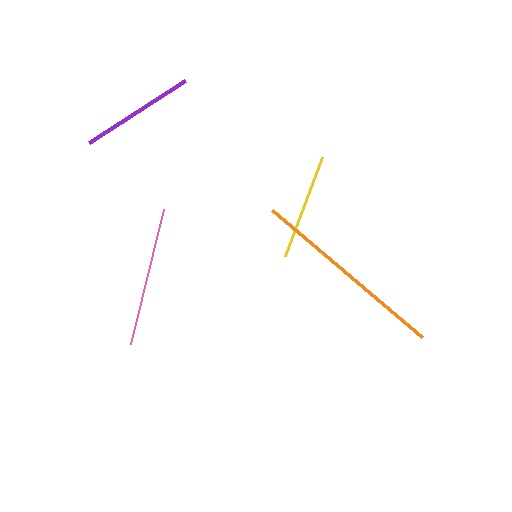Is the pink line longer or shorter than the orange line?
The orange line is longer than the pink line.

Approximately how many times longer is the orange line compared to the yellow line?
The orange line is approximately 1.9 times the length of the yellow line.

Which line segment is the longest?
The orange line is the longest at approximately 196 pixels.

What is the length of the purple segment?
The purple segment is approximately 114 pixels long.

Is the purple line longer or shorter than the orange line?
The orange line is longer than the purple line.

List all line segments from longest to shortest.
From longest to shortest: orange, pink, purple, yellow.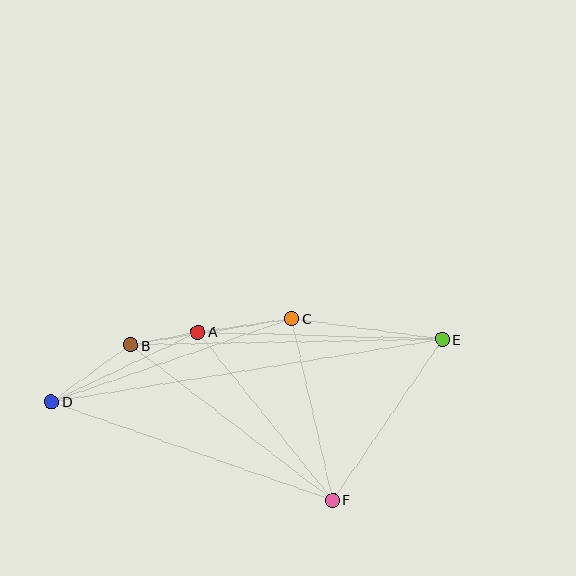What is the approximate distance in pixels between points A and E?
The distance between A and E is approximately 245 pixels.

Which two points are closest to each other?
Points A and B are closest to each other.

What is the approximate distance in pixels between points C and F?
The distance between C and F is approximately 186 pixels.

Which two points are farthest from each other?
Points D and E are farthest from each other.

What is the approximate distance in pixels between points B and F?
The distance between B and F is approximately 255 pixels.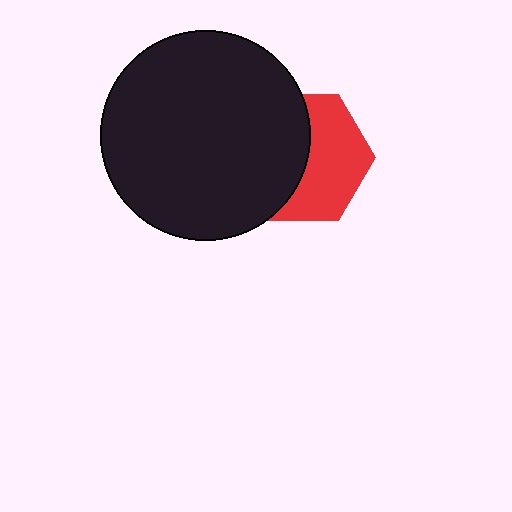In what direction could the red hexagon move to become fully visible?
The red hexagon could move right. That would shift it out from behind the black circle entirely.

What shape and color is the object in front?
The object in front is a black circle.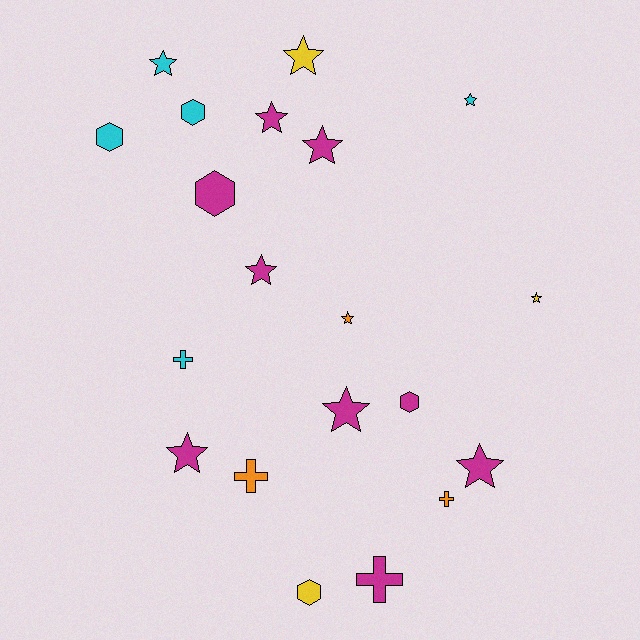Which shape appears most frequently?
Star, with 11 objects.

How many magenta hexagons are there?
There are 2 magenta hexagons.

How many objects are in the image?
There are 20 objects.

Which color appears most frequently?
Magenta, with 9 objects.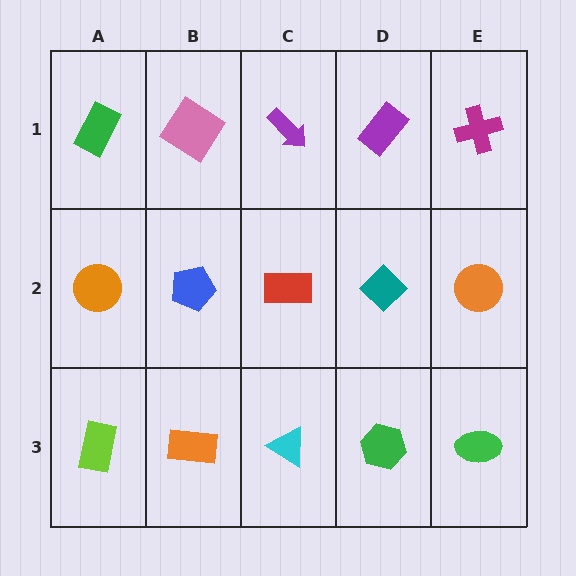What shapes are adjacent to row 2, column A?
A green rectangle (row 1, column A), a lime rectangle (row 3, column A), a blue pentagon (row 2, column B).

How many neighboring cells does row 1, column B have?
3.